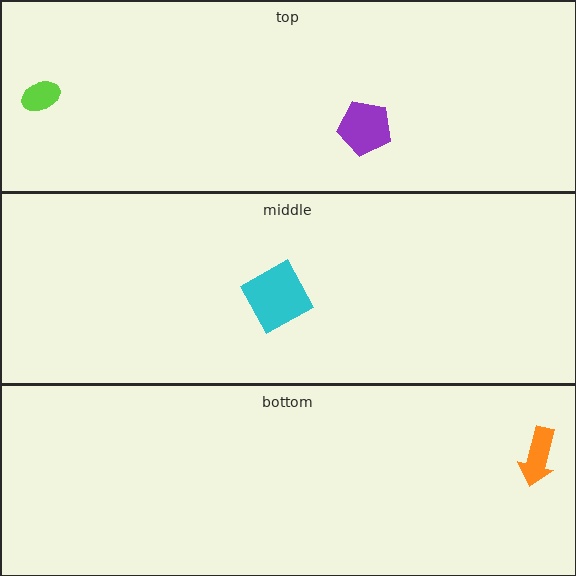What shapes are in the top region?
The lime ellipse, the purple pentagon.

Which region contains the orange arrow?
The bottom region.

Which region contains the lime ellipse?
The top region.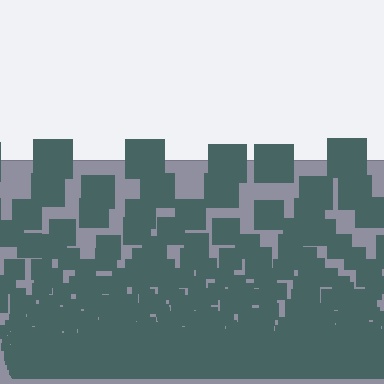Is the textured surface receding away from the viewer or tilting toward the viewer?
The surface appears to tilt toward the viewer. Texture elements get larger and sparser toward the top.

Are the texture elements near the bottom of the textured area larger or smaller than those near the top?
Smaller. The gradient is inverted — elements near the bottom are smaller and denser.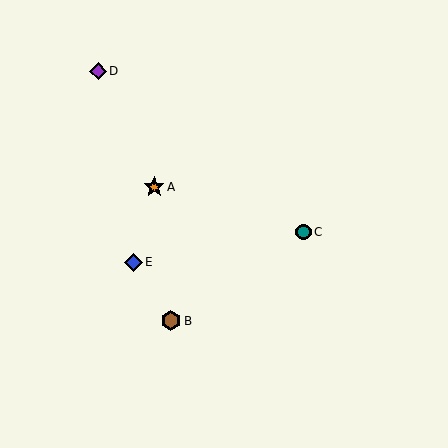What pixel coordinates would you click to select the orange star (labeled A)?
Click at (154, 187) to select the orange star A.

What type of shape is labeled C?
Shape C is a teal circle.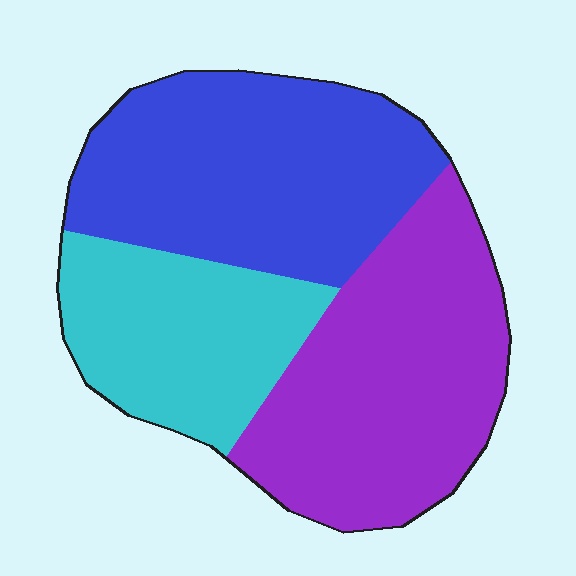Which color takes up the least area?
Cyan, at roughly 25%.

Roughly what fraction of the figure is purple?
Purple takes up about three eighths (3/8) of the figure.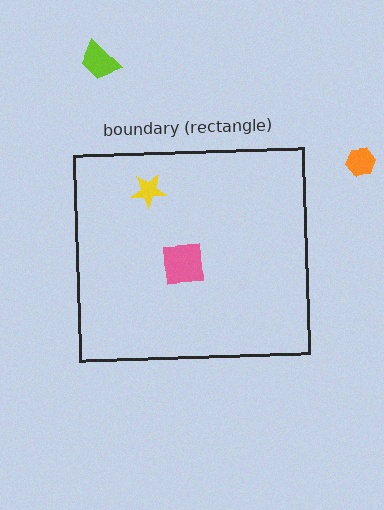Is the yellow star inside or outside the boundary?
Inside.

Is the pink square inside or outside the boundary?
Inside.